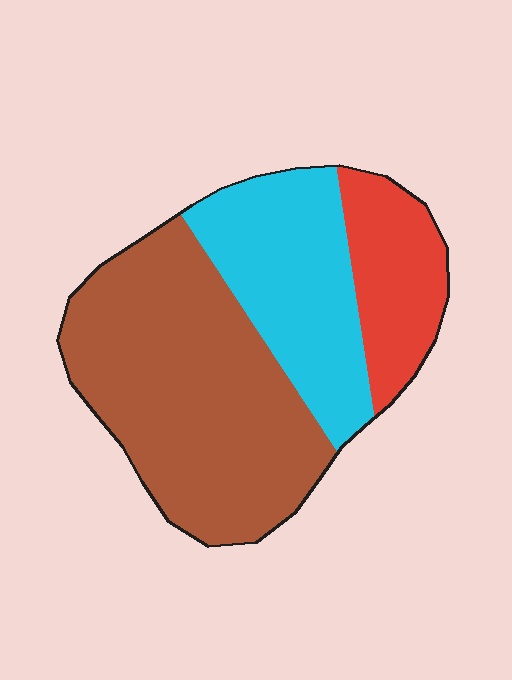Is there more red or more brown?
Brown.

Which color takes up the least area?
Red, at roughly 20%.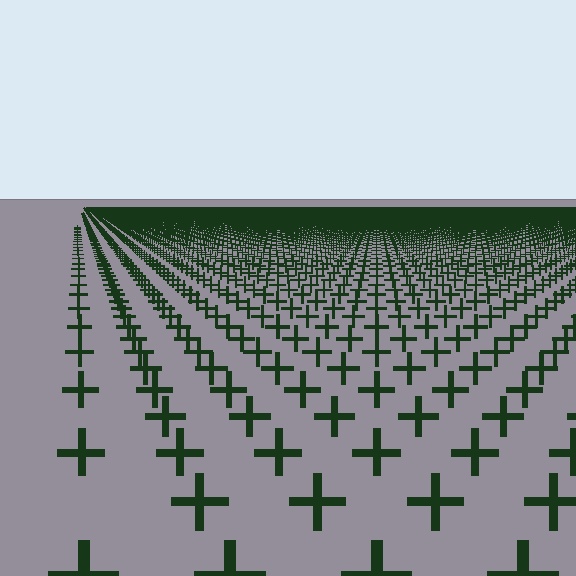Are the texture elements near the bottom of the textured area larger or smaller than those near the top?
Larger. Near the bottom, elements are closer to the viewer and appear at a bigger on-screen size.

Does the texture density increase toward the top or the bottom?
Density increases toward the top.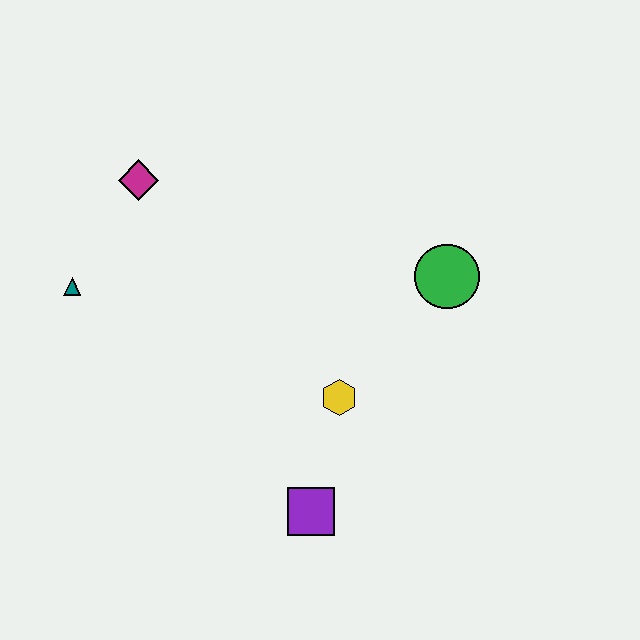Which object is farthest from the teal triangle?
The green circle is farthest from the teal triangle.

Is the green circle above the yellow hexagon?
Yes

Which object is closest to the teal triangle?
The magenta diamond is closest to the teal triangle.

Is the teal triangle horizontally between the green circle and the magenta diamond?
No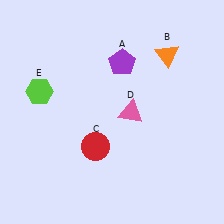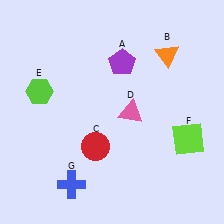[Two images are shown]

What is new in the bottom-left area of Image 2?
A blue cross (G) was added in the bottom-left area of Image 2.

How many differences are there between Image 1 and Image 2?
There are 2 differences between the two images.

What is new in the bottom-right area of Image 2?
A lime square (F) was added in the bottom-right area of Image 2.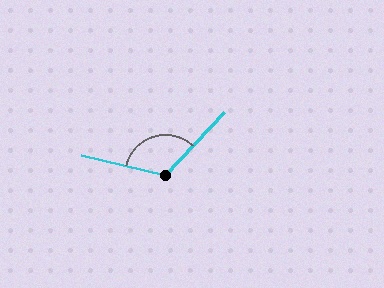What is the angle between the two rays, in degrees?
Approximately 120 degrees.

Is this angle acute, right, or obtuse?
It is obtuse.